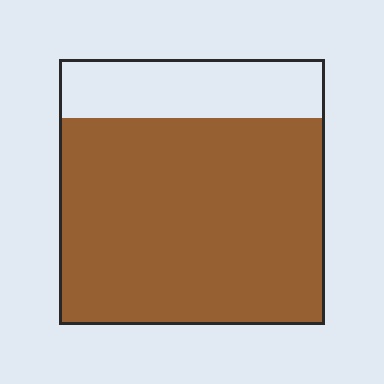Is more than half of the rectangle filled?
Yes.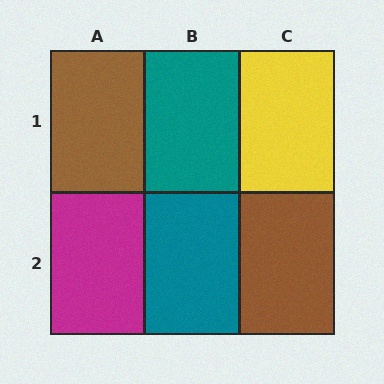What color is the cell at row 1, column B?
Teal.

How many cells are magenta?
1 cell is magenta.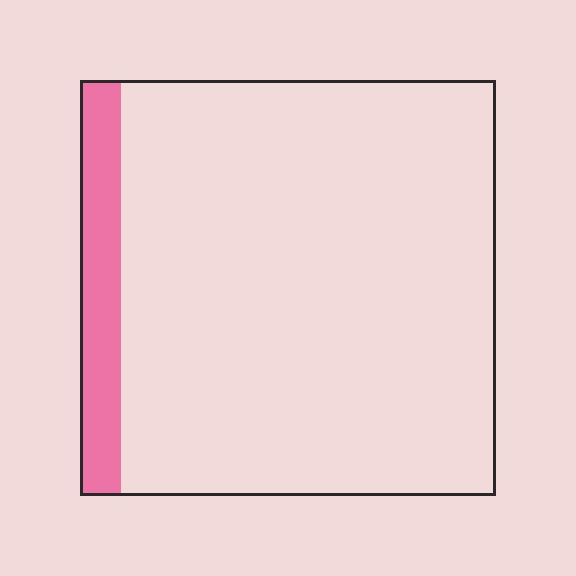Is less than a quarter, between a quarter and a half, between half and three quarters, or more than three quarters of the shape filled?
Less than a quarter.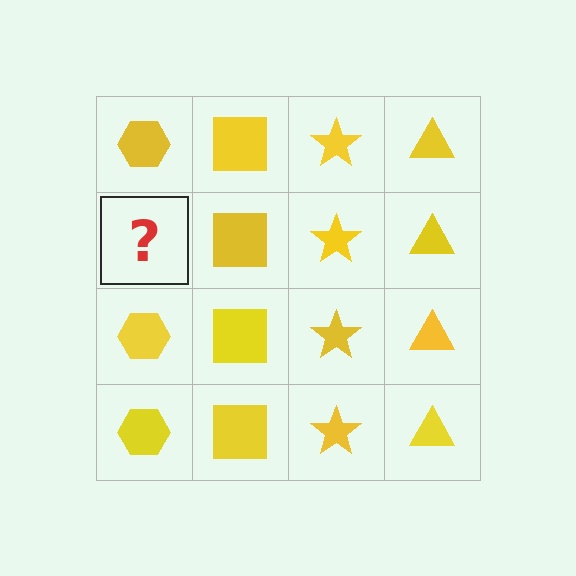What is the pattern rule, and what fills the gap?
The rule is that each column has a consistent shape. The gap should be filled with a yellow hexagon.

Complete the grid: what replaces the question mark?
The question mark should be replaced with a yellow hexagon.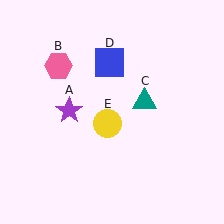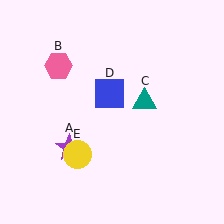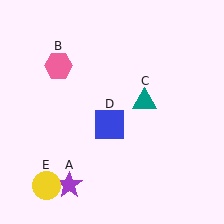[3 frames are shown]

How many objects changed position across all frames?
3 objects changed position: purple star (object A), blue square (object D), yellow circle (object E).